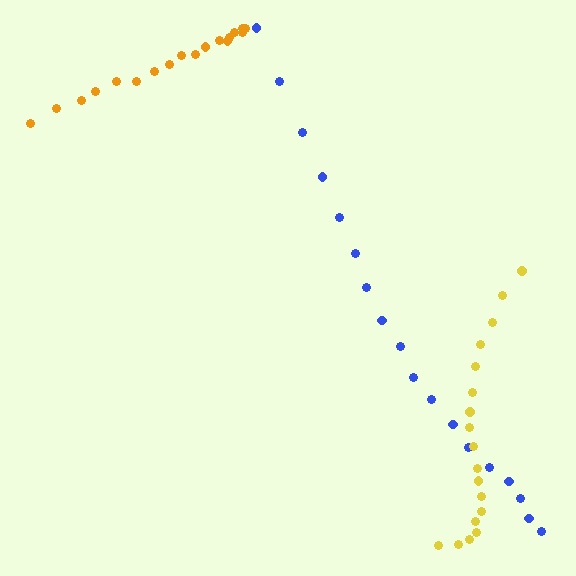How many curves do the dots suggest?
There are 3 distinct paths.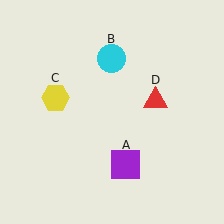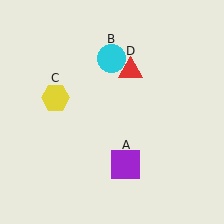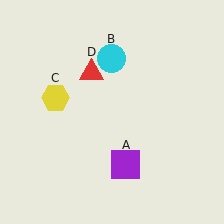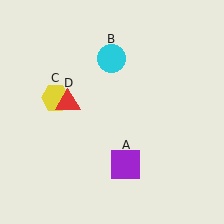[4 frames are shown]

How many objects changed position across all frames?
1 object changed position: red triangle (object D).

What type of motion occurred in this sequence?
The red triangle (object D) rotated counterclockwise around the center of the scene.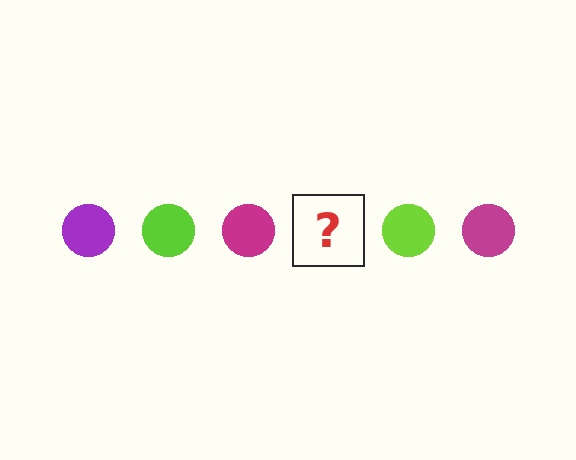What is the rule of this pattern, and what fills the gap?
The rule is that the pattern cycles through purple, lime, magenta circles. The gap should be filled with a purple circle.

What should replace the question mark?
The question mark should be replaced with a purple circle.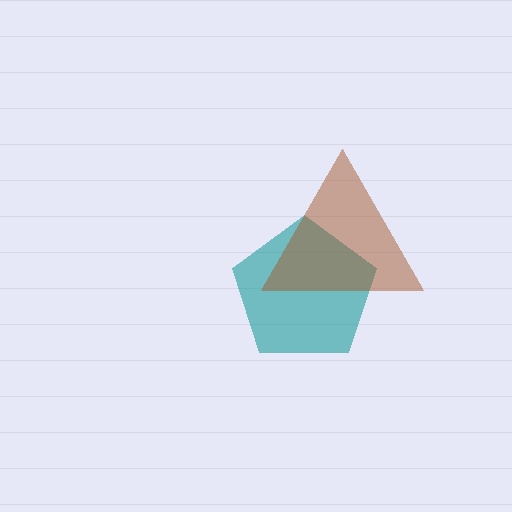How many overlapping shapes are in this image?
There are 2 overlapping shapes in the image.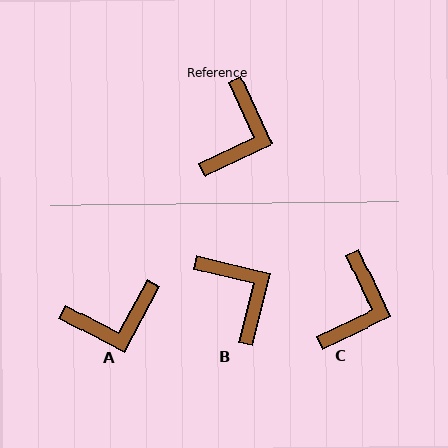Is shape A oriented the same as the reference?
No, it is off by about 53 degrees.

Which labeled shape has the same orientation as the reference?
C.